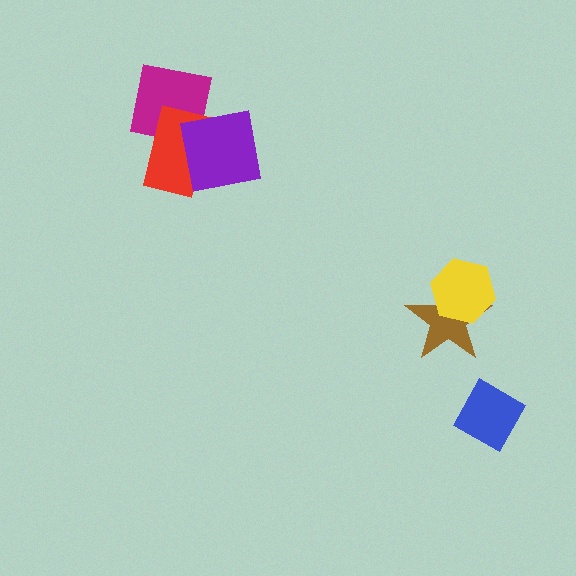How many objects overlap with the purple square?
2 objects overlap with the purple square.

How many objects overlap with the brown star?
1 object overlaps with the brown star.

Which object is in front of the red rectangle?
The purple square is in front of the red rectangle.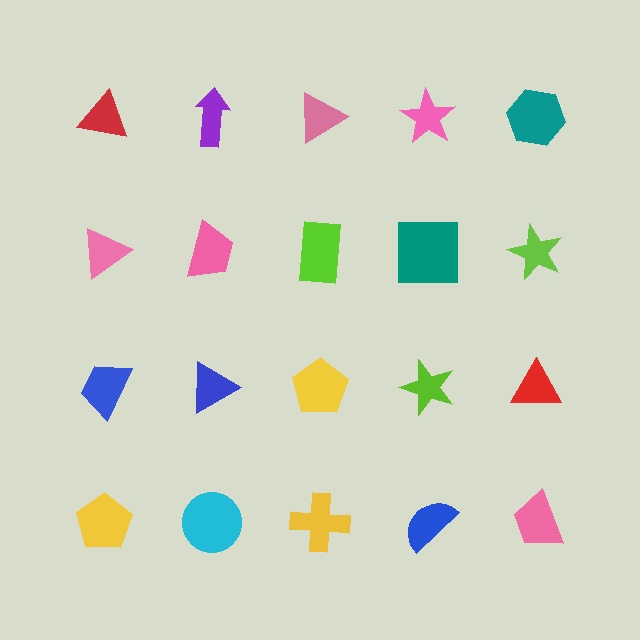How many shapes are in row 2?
5 shapes.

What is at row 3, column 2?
A blue triangle.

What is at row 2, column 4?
A teal square.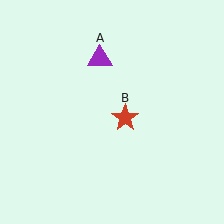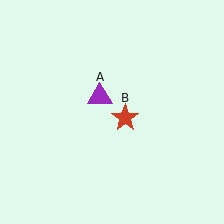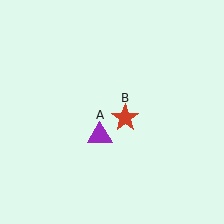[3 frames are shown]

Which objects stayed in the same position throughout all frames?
Red star (object B) remained stationary.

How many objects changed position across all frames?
1 object changed position: purple triangle (object A).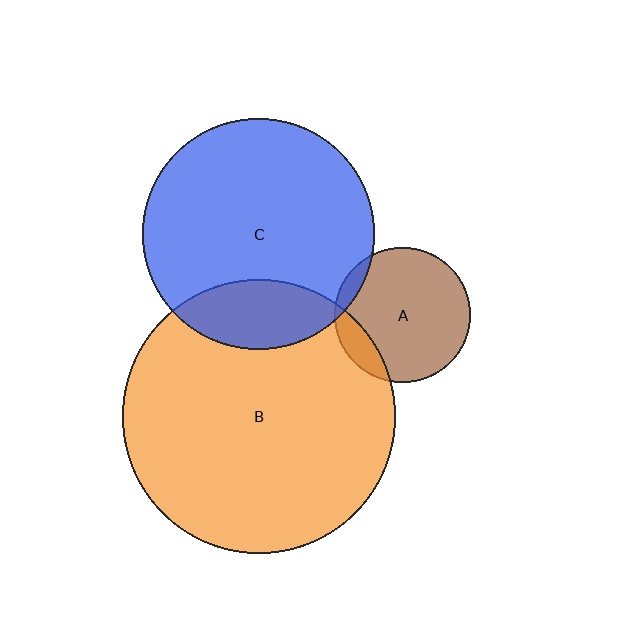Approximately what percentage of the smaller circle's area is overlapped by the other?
Approximately 15%.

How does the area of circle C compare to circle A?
Approximately 2.9 times.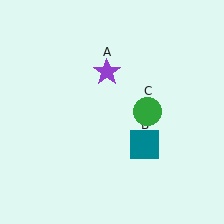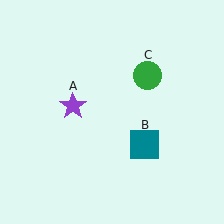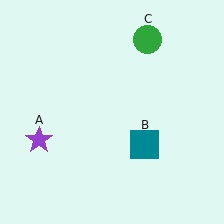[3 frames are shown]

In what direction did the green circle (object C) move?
The green circle (object C) moved up.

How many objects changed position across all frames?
2 objects changed position: purple star (object A), green circle (object C).